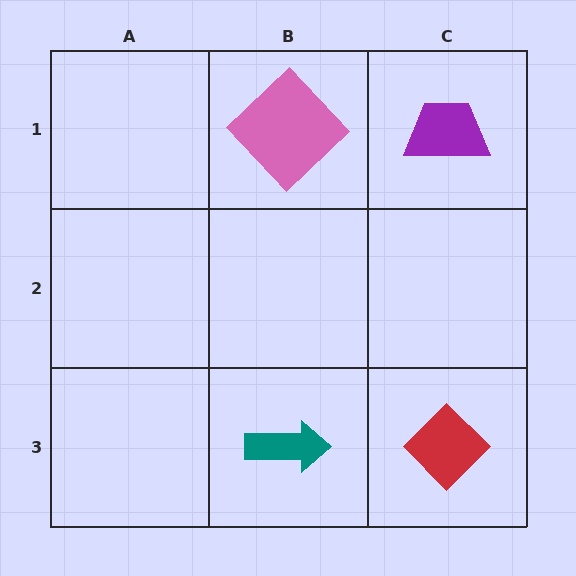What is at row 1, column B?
A pink diamond.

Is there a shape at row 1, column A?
No, that cell is empty.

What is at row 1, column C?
A purple trapezoid.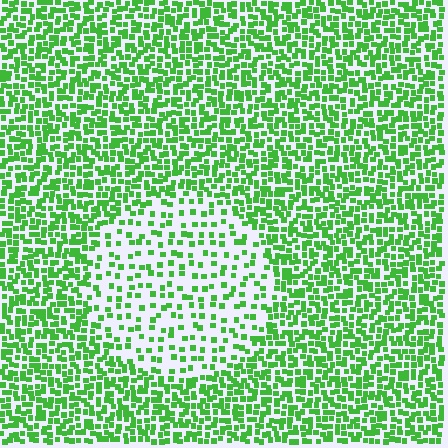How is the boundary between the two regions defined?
The boundary is defined by a change in element density (approximately 2.3x ratio). All elements are the same color, size, and shape.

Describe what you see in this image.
The image contains small green elements arranged at two different densities. A circle-shaped region is visible where the elements are less densely packed than the surrounding area.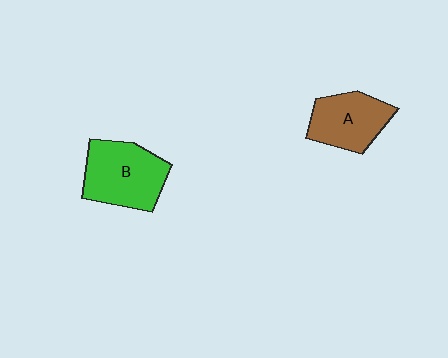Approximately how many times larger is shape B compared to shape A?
Approximately 1.3 times.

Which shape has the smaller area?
Shape A (brown).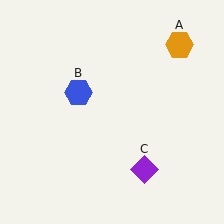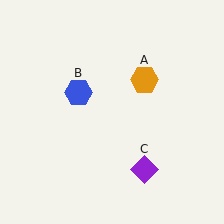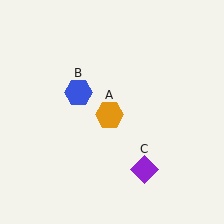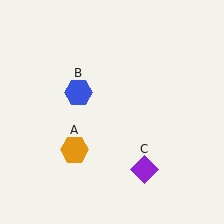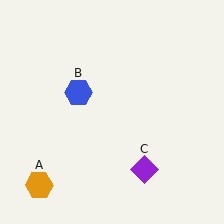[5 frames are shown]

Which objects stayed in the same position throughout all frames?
Blue hexagon (object B) and purple diamond (object C) remained stationary.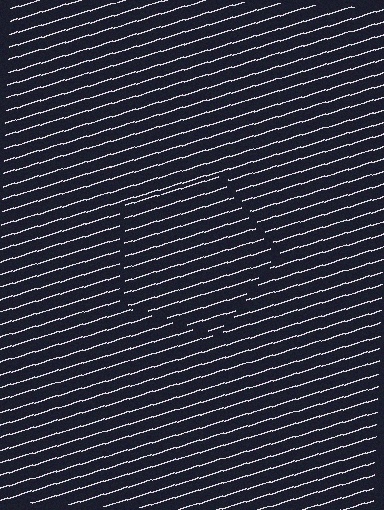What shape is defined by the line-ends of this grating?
An illusory pentagon. The interior of the shape contains the same grating, shifted by half a period — the contour is defined by the phase discontinuity where line-ends from the inner and outer gratings abut.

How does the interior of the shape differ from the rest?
The interior of the shape contains the same grating, shifted by half a period — the contour is defined by the phase discontinuity where line-ends from the inner and outer gratings abut.